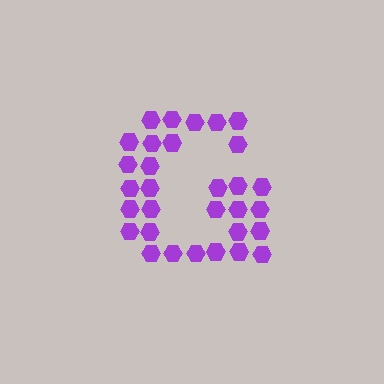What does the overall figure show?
The overall figure shows the letter G.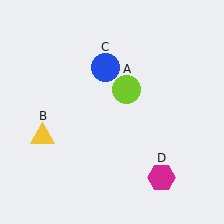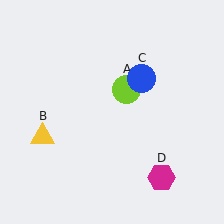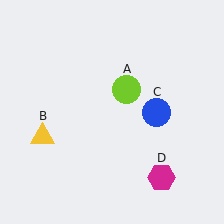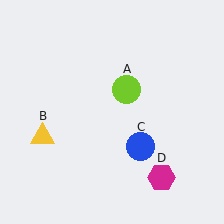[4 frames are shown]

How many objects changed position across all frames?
1 object changed position: blue circle (object C).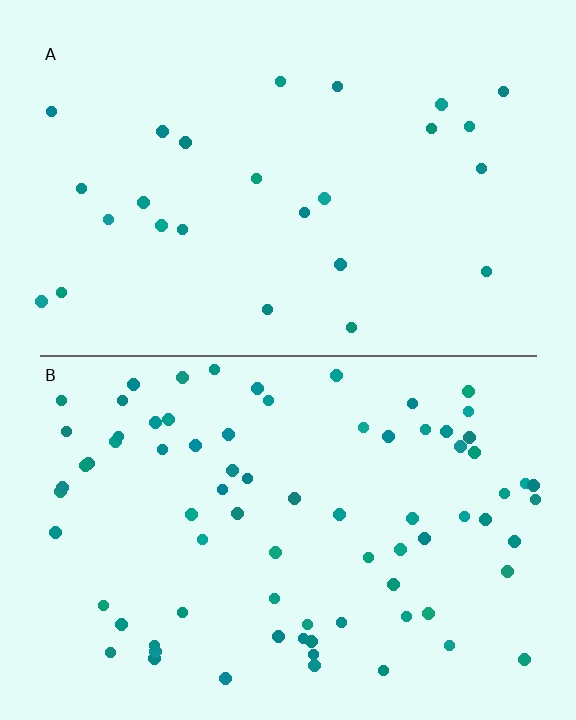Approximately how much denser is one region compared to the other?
Approximately 3.0× — region B over region A.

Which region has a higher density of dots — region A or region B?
B (the bottom).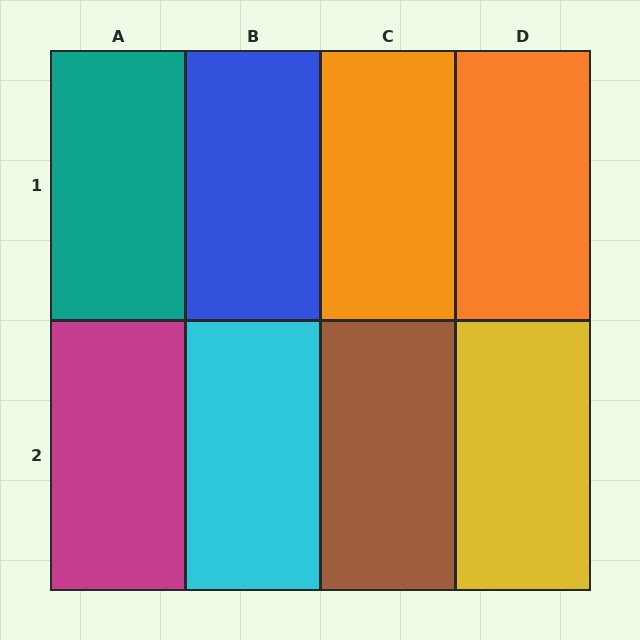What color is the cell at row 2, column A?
Magenta.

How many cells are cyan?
1 cell is cyan.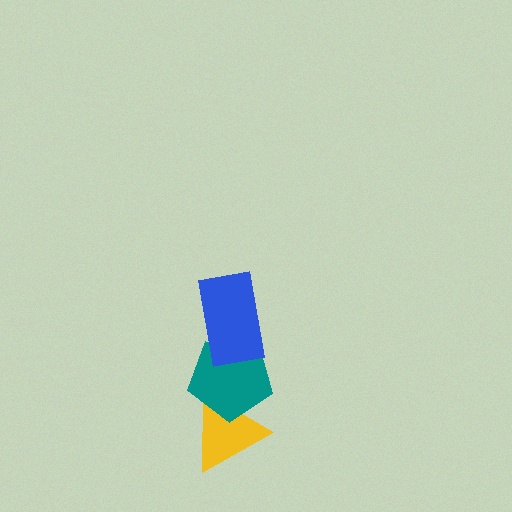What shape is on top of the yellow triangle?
The teal pentagon is on top of the yellow triangle.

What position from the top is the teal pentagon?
The teal pentagon is 2nd from the top.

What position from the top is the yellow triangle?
The yellow triangle is 3rd from the top.